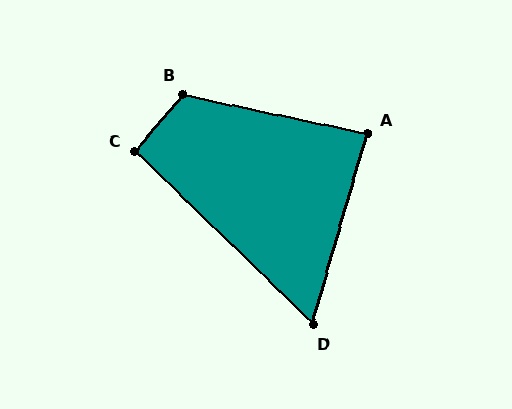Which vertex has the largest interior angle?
B, at approximately 118 degrees.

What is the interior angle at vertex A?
Approximately 86 degrees (approximately right).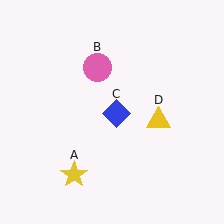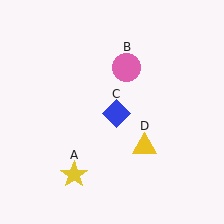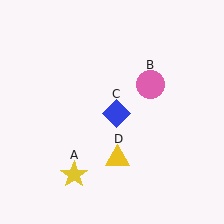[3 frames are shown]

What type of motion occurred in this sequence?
The pink circle (object B), yellow triangle (object D) rotated clockwise around the center of the scene.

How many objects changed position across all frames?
2 objects changed position: pink circle (object B), yellow triangle (object D).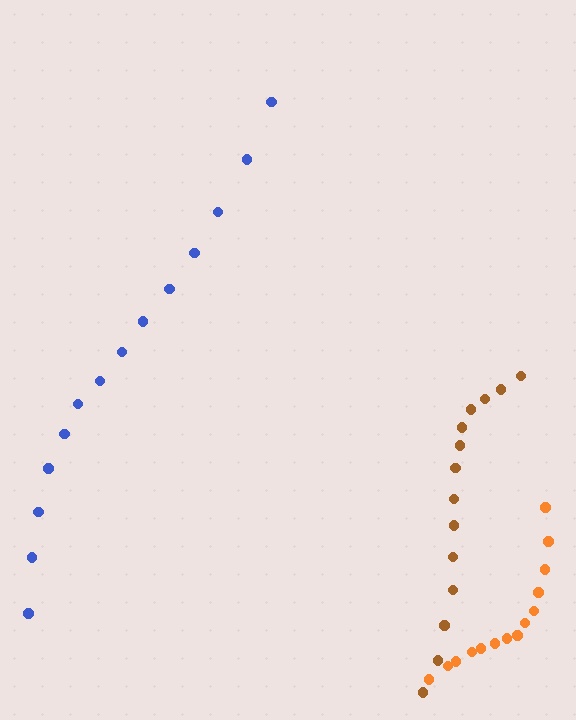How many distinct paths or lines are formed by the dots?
There are 3 distinct paths.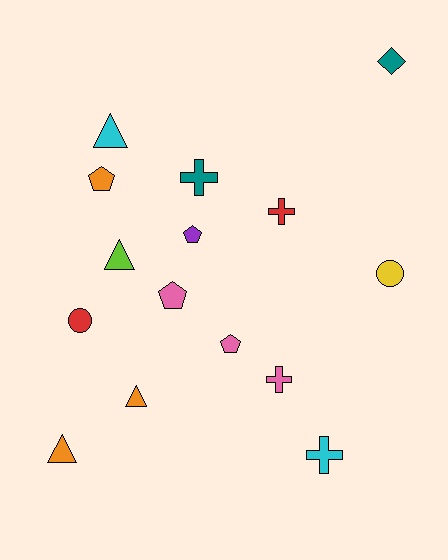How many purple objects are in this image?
There is 1 purple object.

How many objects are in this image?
There are 15 objects.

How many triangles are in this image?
There are 4 triangles.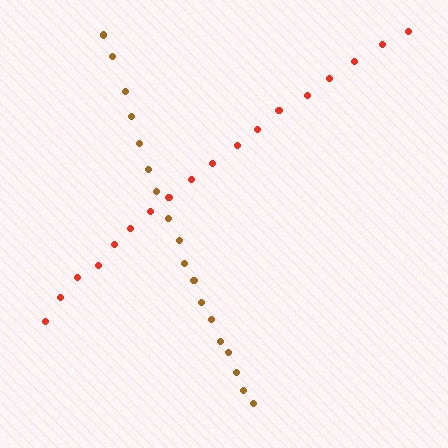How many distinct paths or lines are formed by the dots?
There are 2 distinct paths.